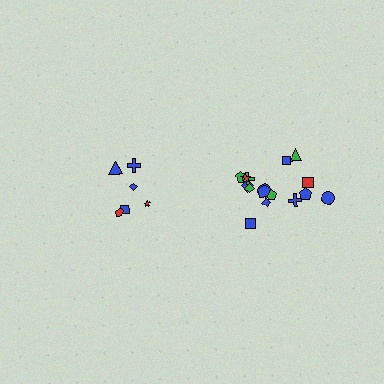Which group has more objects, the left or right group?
The right group.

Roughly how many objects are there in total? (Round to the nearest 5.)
Roughly 25 objects in total.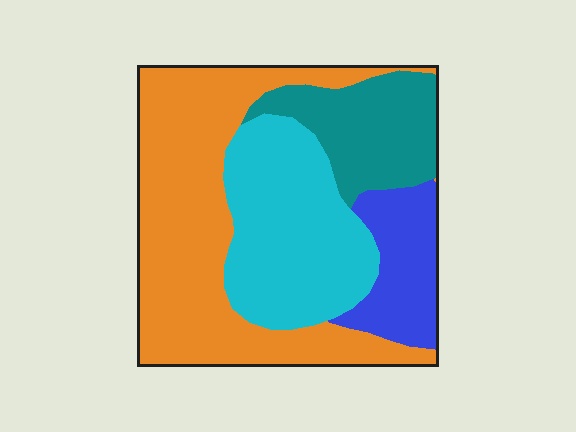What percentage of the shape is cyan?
Cyan covers 27% of the shape.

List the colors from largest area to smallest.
From largest to smallest: orange, cyan, teal, blue.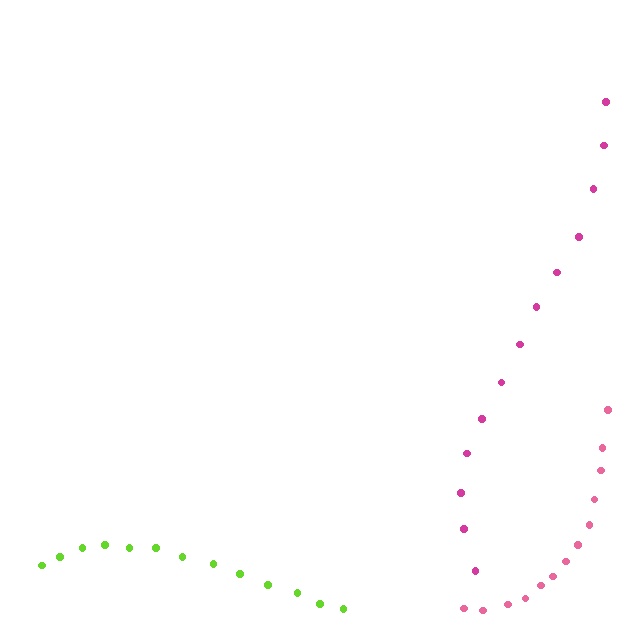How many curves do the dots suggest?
There are 3 distinct paths.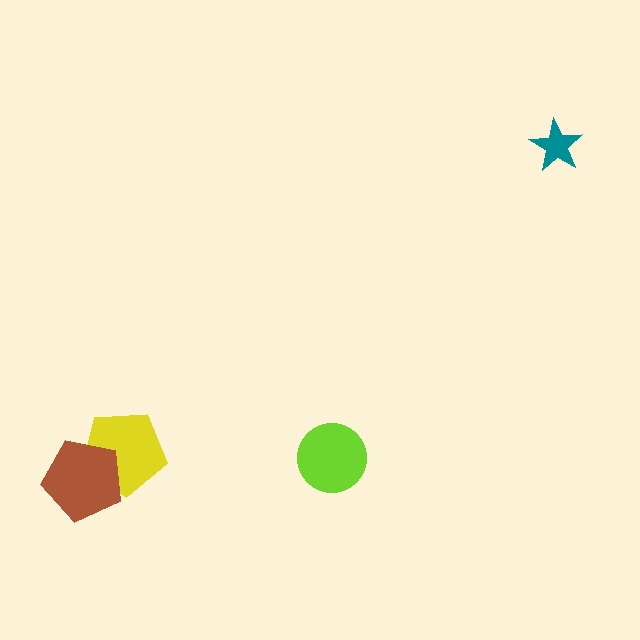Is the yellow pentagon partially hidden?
Yes, it is partially covered by another shape.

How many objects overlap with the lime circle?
0 objects overlap with the lime circle.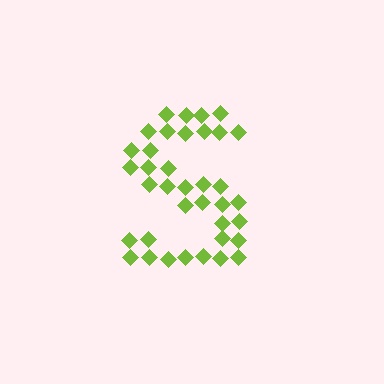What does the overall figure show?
The overall figure shows the letter S.